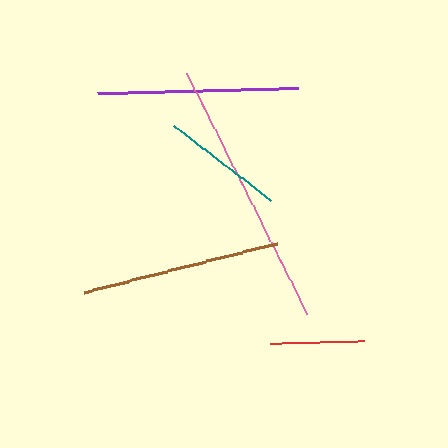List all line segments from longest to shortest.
From longest to shortest: pink, purple, brown, teal, red.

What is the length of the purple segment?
The purple segment is approximately 201 pixels long.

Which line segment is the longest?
The pink line is the longest at approximately 269 pixels.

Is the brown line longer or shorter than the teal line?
The brown line is longer than the teal line.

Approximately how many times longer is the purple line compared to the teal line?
The purple line is approximately 1.6 times the length of the teal line.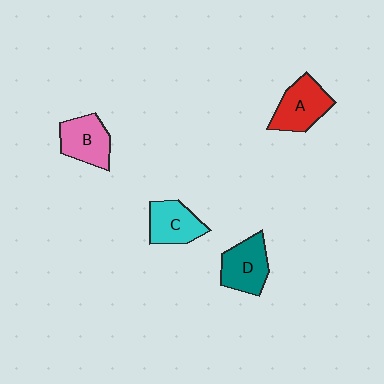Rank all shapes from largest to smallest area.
From largest to smallest: A (red), D (teal), B (pink), C (cyan).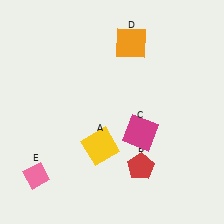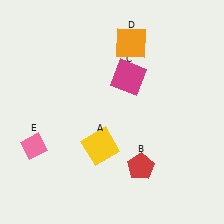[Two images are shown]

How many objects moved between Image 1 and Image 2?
2 objects moved between the two images.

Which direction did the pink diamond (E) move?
The pink diamond (E) moved up.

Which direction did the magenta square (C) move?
The magenta square (C) moved up.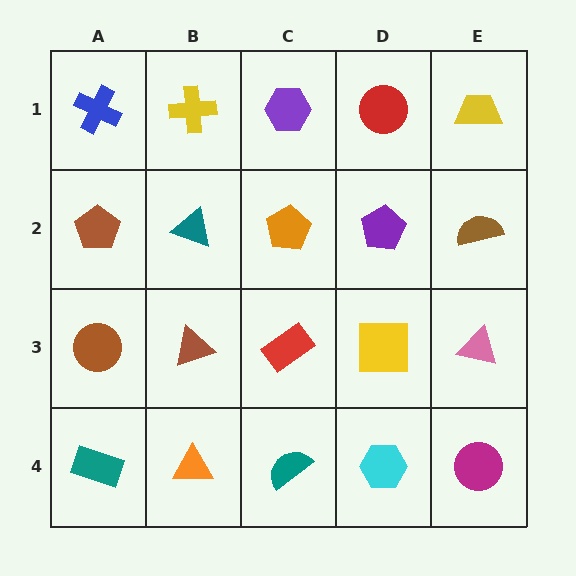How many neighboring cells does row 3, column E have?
3.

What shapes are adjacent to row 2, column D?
A red circle (row 1, column D), a yellow square (row 3, column D), an orange pentagon (row 2, column C), a brown semicircle (row 2, column E).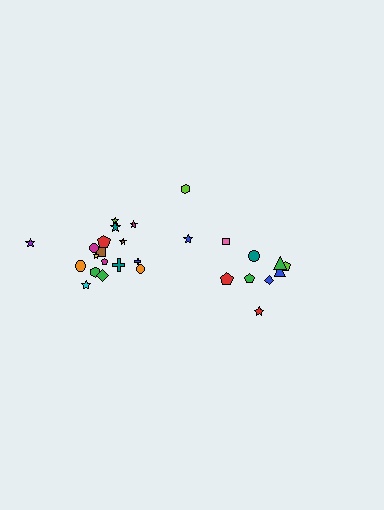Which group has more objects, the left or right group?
The left group.